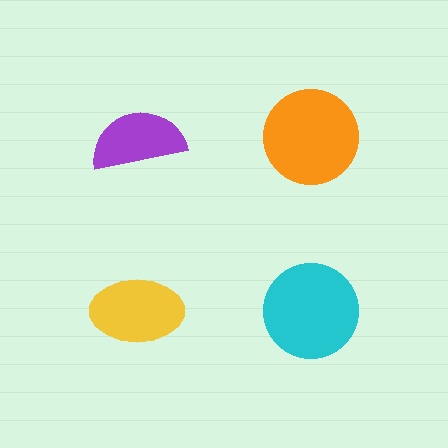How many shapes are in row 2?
2 shapes.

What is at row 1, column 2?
An orange circle.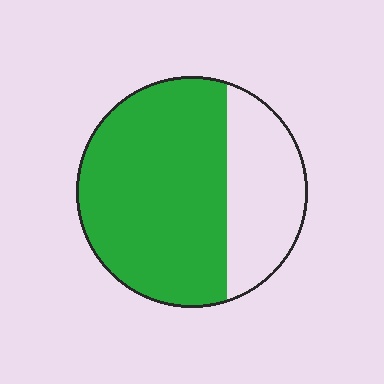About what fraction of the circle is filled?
About two thirds (2/3).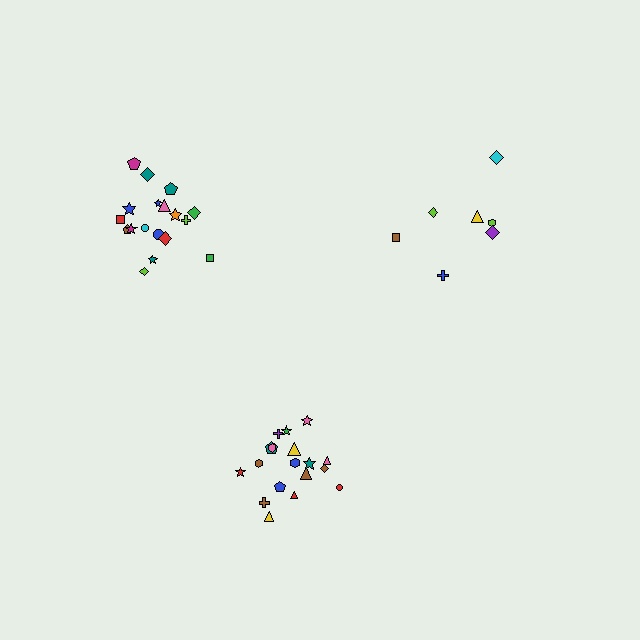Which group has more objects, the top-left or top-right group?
The top-left group.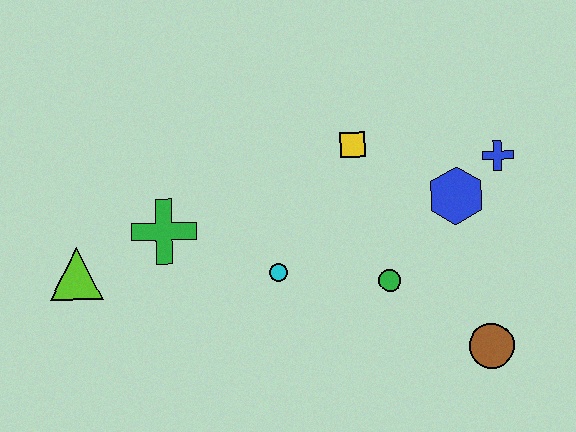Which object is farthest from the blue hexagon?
The lime triangle is farthest from the blue hexagon.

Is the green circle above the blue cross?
No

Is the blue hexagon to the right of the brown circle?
No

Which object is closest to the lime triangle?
The green cross is closest to the lime triangle.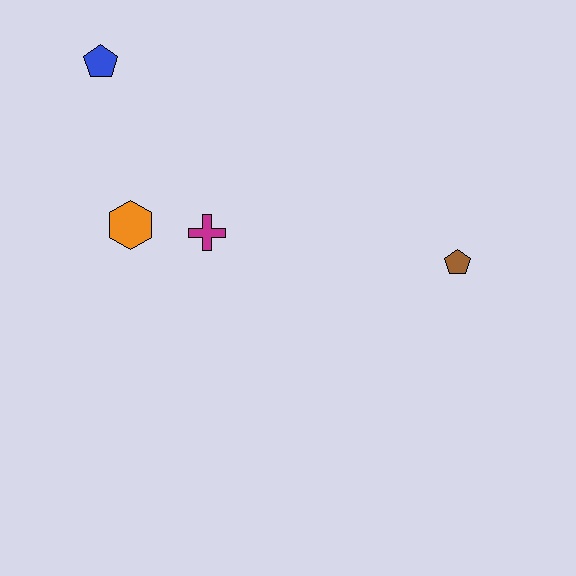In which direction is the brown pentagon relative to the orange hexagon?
The brown pentagon is to the right of the orange hexagon.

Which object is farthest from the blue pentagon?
The brown pentagon is farthest from the blue pentagon.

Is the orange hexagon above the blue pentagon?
No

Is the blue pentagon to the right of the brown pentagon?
No